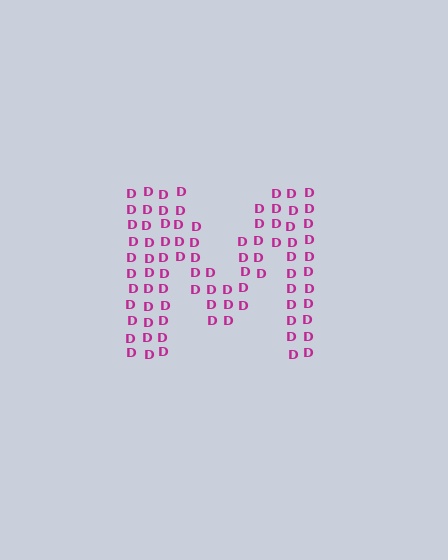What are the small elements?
The small elements are letter D's.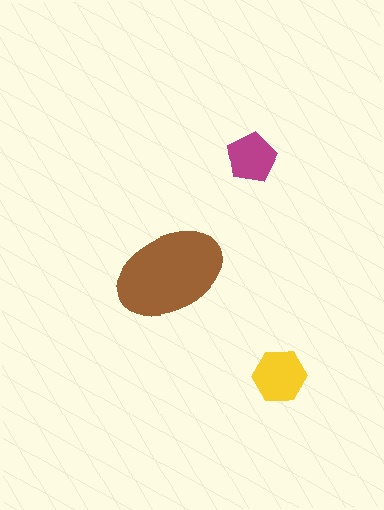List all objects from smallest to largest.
The magenta pentagon, the yellow hexagon, the brown ellipse.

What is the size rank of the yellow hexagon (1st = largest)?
2nd.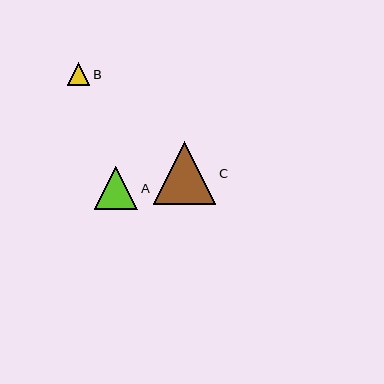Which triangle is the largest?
Triangle C is the largest with a size of approximately 63 pixels.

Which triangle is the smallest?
Triangle B is the smallest with a size of approximately 23 pixels.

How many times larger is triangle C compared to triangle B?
Triangle C is approximately 2.7 times the size of triangle B.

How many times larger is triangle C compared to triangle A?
Triangle C is approximately 1.4 times the size of triangle A.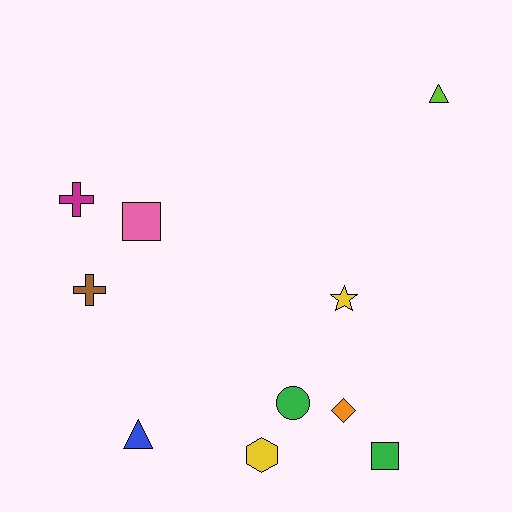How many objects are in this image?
There are 10 objects.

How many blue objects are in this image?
There is 1 blue object.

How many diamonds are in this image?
There is 1 diamond.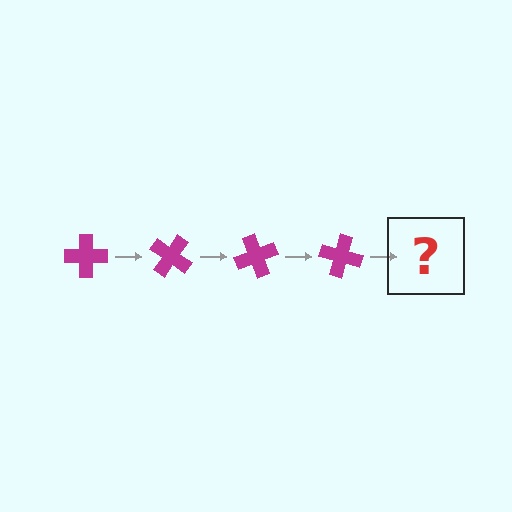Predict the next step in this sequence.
The next step is a magenta cross rotated 140 degrees.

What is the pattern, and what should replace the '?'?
The pattern is that the cross rotates 35 degrees each step. The '?' should be a magenta cross rotated 140 degrees.